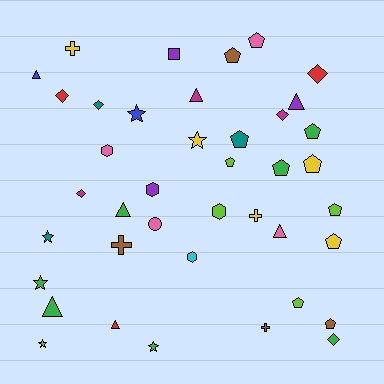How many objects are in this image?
There are 40 objects.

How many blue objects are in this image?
There are 2 blue objects.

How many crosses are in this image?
There are 4 crosses.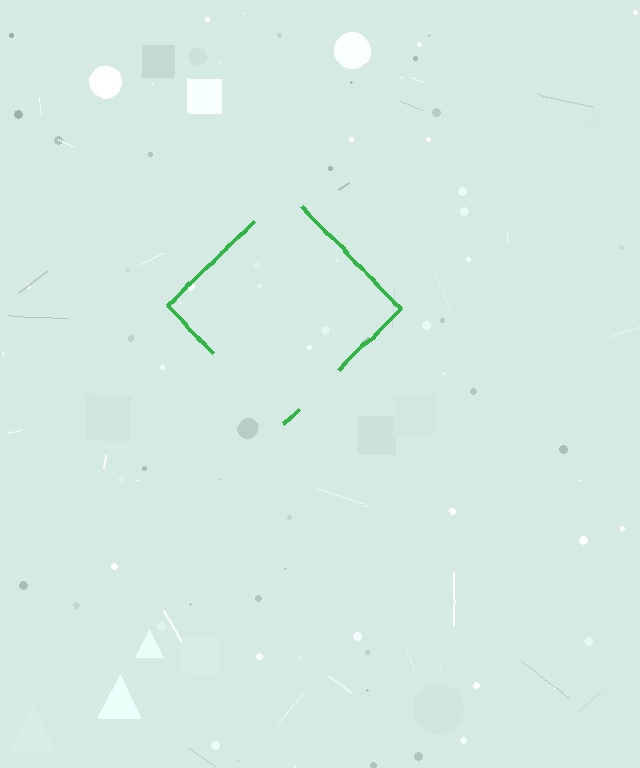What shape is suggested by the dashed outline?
The dashed outline suggests a diamond.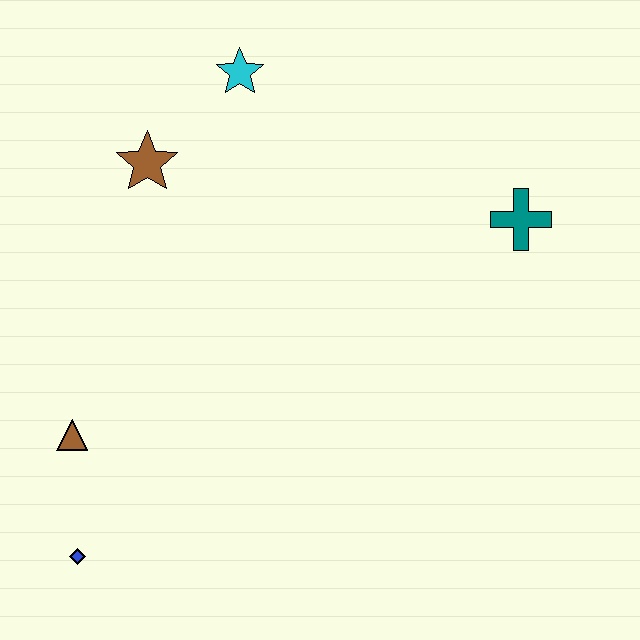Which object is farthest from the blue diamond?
The teal cross is farthest from the blue diamond.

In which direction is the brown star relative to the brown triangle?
The brown star is above the brown triangle.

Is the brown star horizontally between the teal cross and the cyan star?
No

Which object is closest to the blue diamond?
The brown triangle is closest to the blue diamond.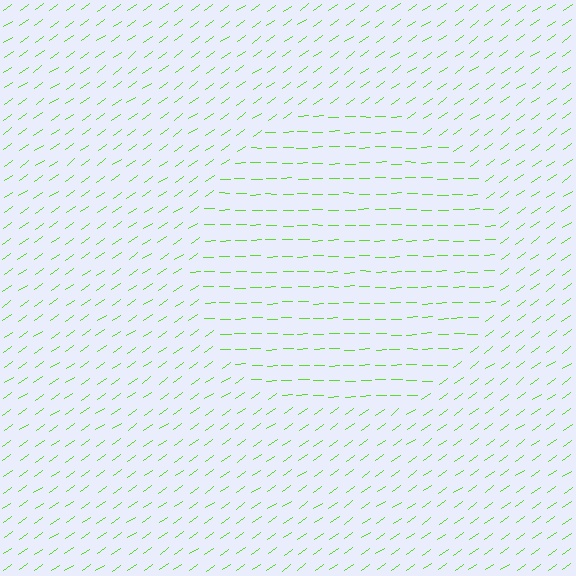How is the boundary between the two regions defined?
The boundary is defined purely by a change in line orientation (approximately 34 degrees difference). All lines are the same color and thickness.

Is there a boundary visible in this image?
Yes, there is a texture boundary formed by a change in line orientation.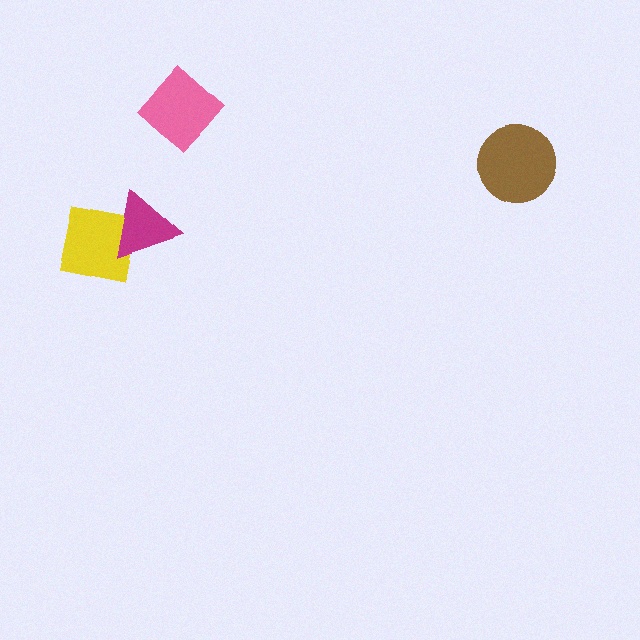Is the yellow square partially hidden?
Yes, it is partially covered by another shape.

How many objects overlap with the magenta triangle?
1 object overlaps with the magenta triangle.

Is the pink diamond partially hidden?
No, no other shape covers it.